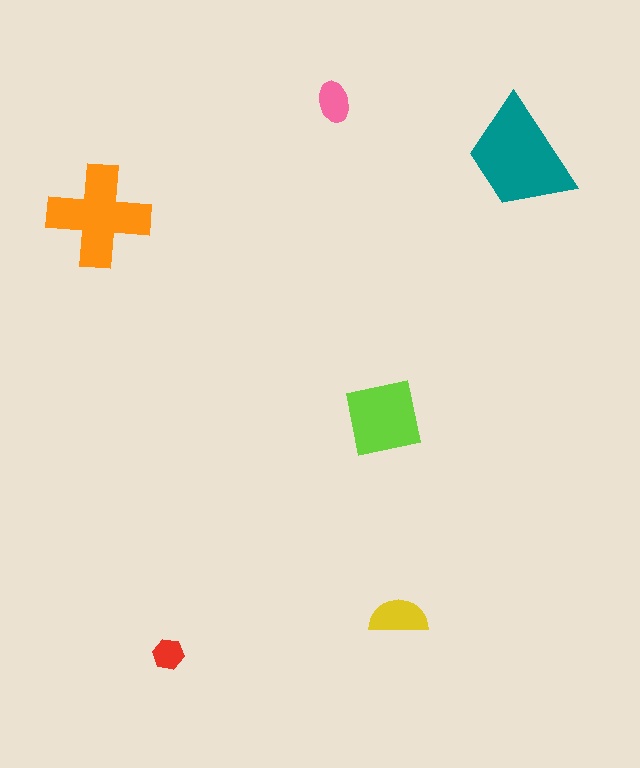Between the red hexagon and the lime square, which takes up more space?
The lime square.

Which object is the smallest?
The red hexagon.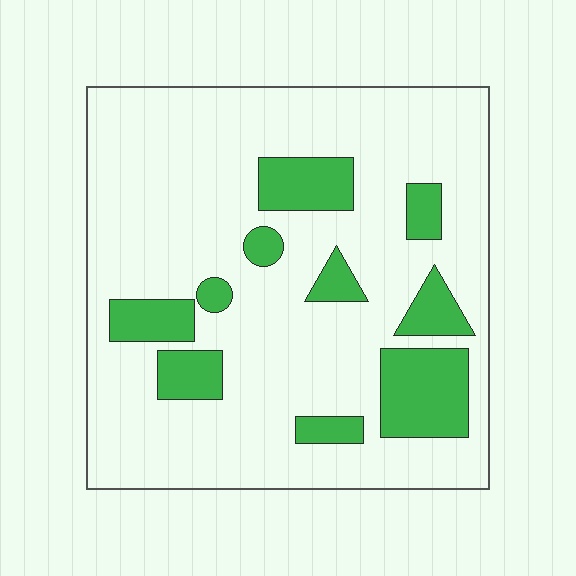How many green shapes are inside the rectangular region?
10.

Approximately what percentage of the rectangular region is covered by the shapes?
Approximately 20%.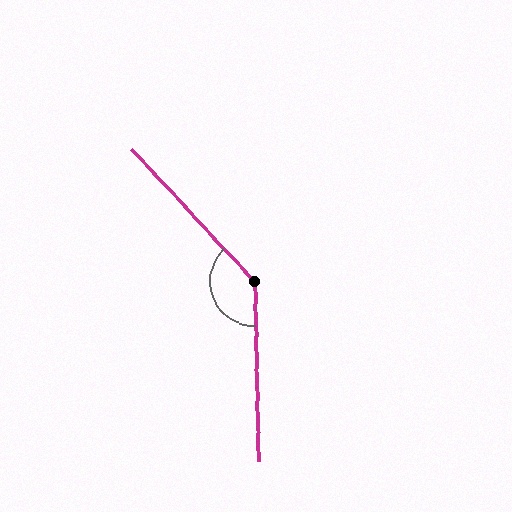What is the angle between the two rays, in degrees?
Approximately 138 degrees.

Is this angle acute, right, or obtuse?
It is obtuse.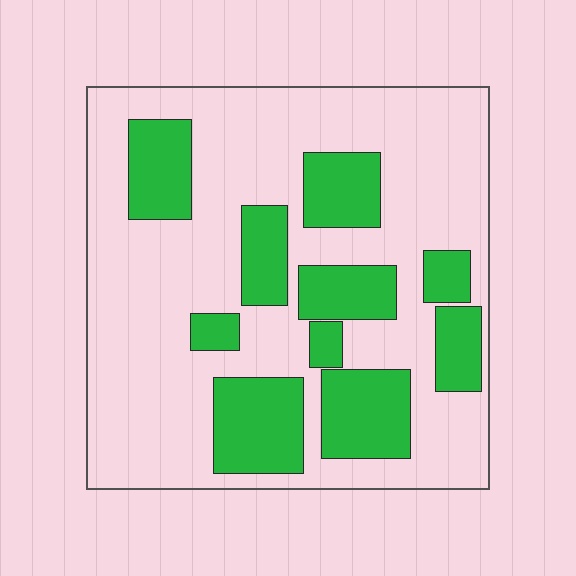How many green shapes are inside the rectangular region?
10.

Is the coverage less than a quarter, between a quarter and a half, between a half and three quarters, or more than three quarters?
Between a quarter and a half.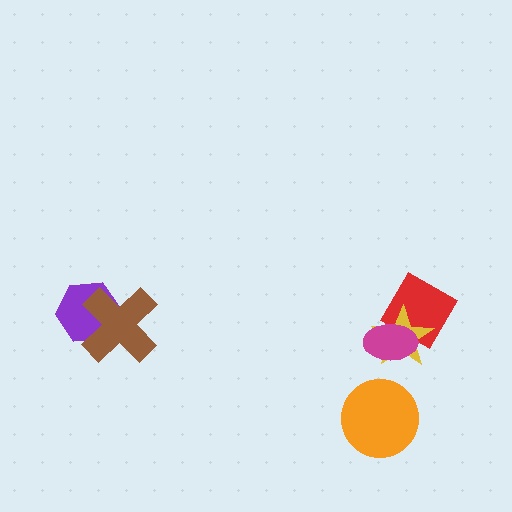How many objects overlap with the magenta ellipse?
2 objects overlap with the magenta ellipse.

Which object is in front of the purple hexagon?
The brown cross is in front of the purple hexagon.